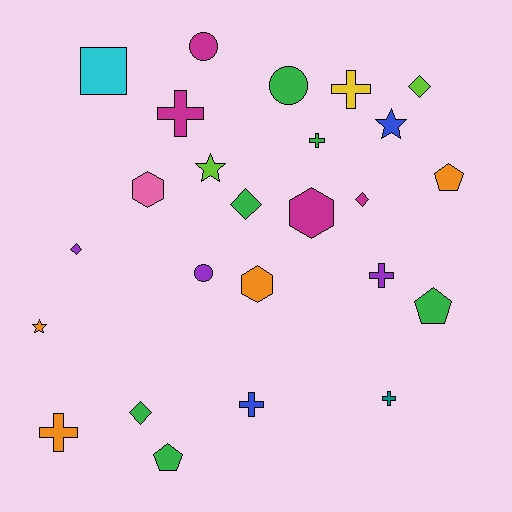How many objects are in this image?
There are 25 objects.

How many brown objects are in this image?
There are no brown objects.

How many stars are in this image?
There are 3 stars.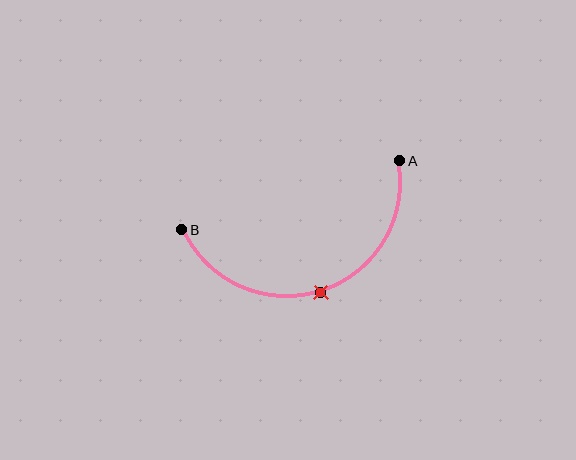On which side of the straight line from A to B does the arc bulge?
The arc bulges below the straight line connecting A and B.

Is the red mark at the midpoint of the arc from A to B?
Yes. The red mark lies on the arc at equal arc-length from both A and B — it is the arc midpoint.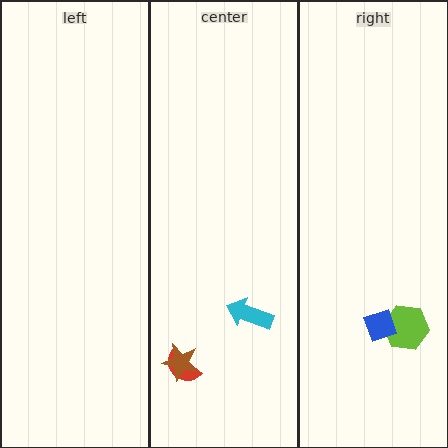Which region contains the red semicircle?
The center region.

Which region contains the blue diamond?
The right region.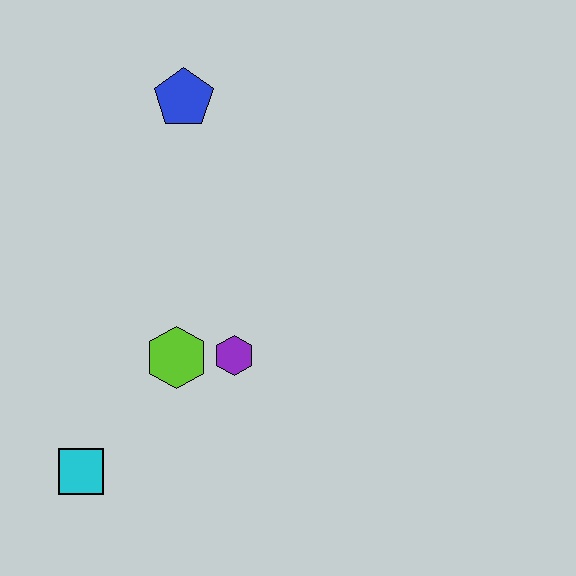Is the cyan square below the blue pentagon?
Yes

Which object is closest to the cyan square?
The lime hexagon is closest to the cyan square.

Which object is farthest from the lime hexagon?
The blue pentagon is farthest from the lime hexagon.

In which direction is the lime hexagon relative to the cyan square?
The lime hexagon is above the cyan square.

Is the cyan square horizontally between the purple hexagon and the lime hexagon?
No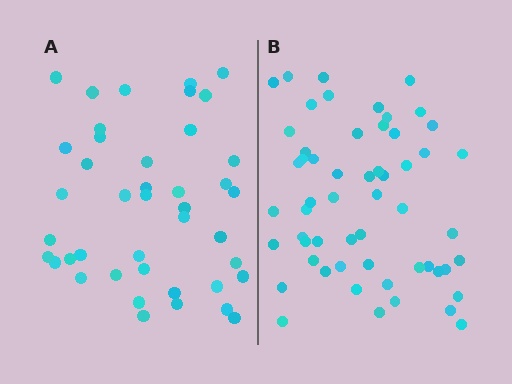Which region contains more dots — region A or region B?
Region B (the right region) has more dots.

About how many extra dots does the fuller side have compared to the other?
Region B has approximately 15 more dots than region A.